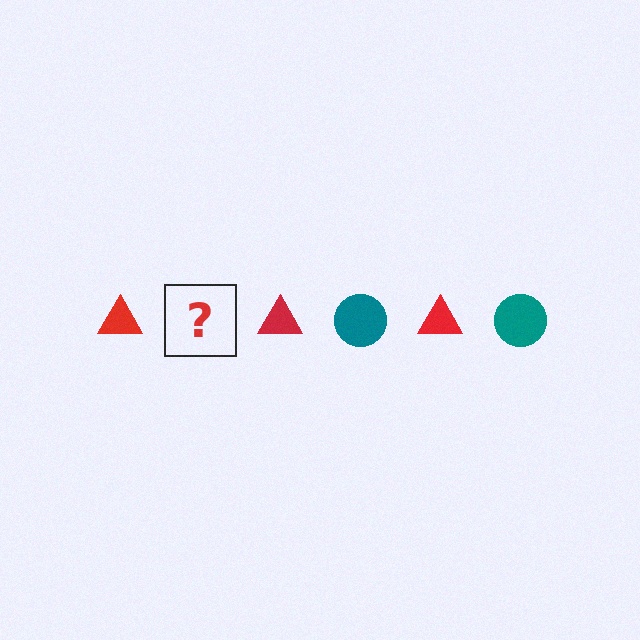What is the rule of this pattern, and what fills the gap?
The rule is that the pattern alternates between red triangle and teal circle. The gap should be filled with a teal circle.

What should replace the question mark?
The question mark should be replaced with a teal circle.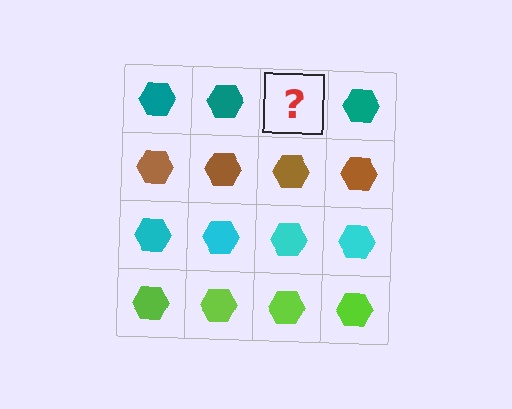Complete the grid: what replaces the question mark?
The question mark should be replaced with a teal hexagon.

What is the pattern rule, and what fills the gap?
The rule is that each row has a consistent color. The gap should be filled with a teal hexagon.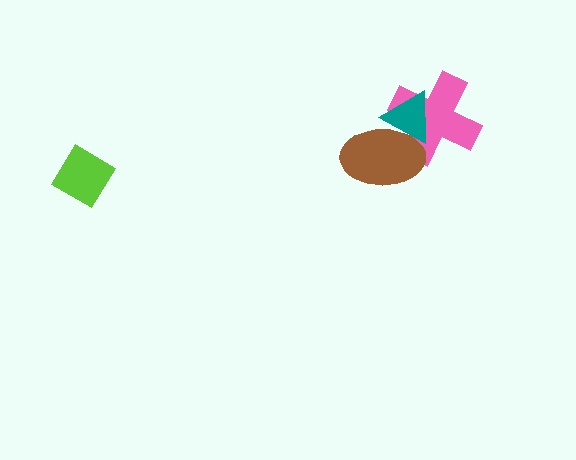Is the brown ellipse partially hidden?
No, no other shape covers it.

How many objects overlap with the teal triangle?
2 objects overlap with the teal triangle.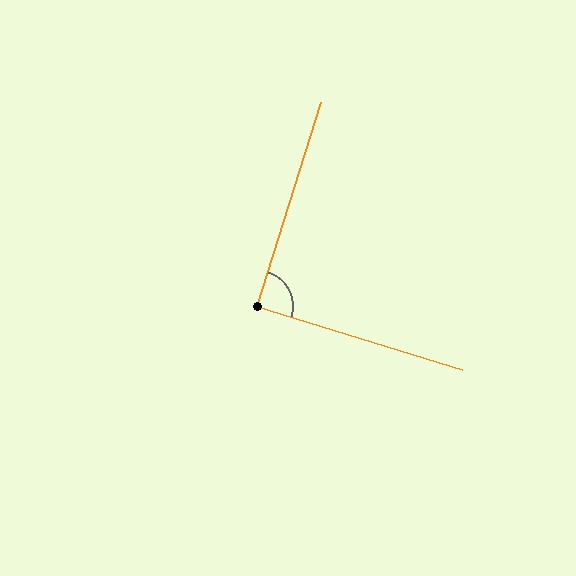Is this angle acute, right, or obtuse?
It is approximately a right angle.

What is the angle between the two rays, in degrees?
Approximately 90 degrees.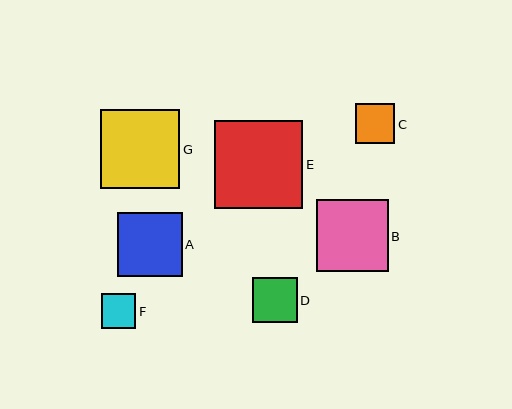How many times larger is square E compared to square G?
Square E is approximately 1.1 times the size of square G.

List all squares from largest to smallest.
From largest to smallest: E, G, B, A, D, C, F.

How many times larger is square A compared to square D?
Square A is approximately 1.4 times the size of square D.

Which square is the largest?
Square E is the largest with a size of approximately 88 pixels.